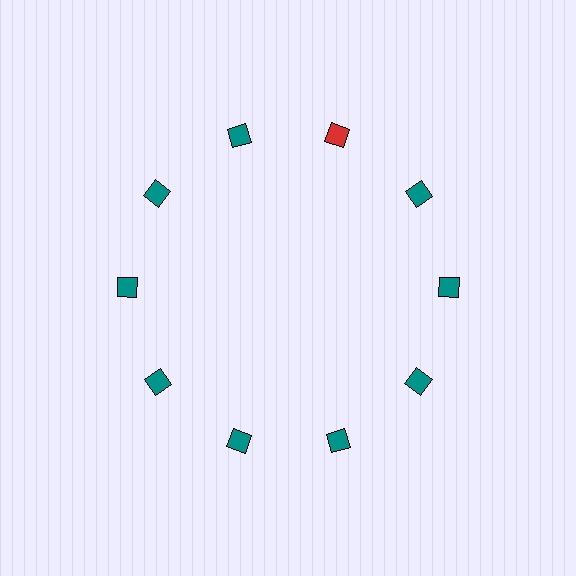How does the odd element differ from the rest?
It has a different color: red instead of teal.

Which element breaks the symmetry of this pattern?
The red diamond at roughly the 1 o'clock position breaks the symmetry. All other shapes are teal diamonds.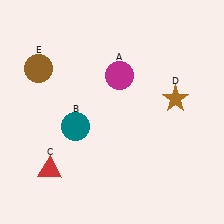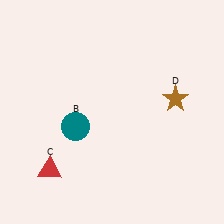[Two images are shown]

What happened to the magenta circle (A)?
The magenta circle (A) was removed in Image 2. It was in the top-right area of Image 1.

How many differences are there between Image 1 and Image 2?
There are 2 differences between the two images.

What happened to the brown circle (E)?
The brown circle (E) was removed in Image 2. It was in the top-left area of Image 1.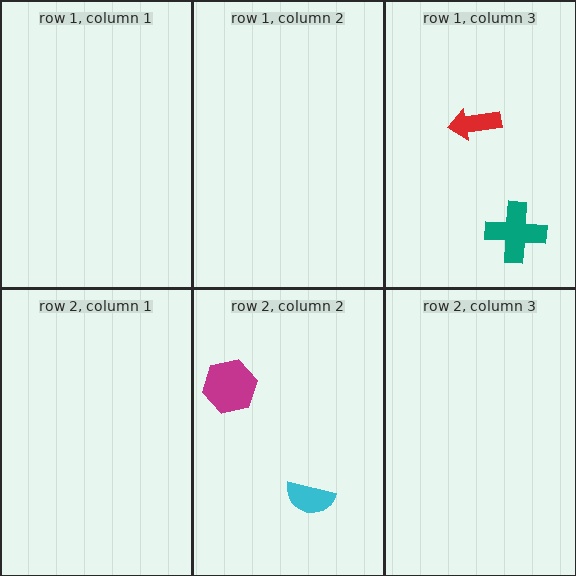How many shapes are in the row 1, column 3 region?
2.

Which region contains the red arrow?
The row 1, column 3 region.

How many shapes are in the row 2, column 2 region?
2.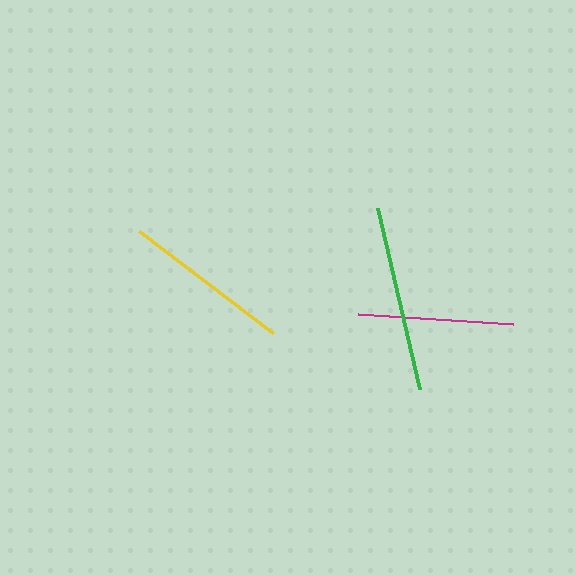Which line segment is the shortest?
The magenta line is the shortest at approximately 155 pixels.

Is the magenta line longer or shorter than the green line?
The green line is longer than the magenta line.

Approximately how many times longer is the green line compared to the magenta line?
The green line is approximately 1.2 times the length of the magenta line.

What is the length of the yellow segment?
The yellow segment is approximately 168 pixels long.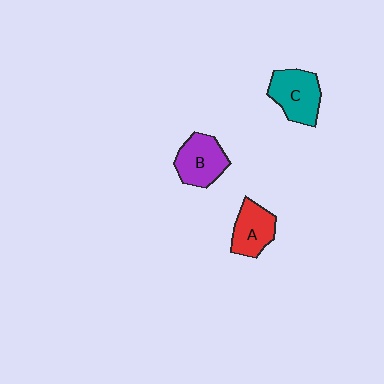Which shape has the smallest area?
Shape A (red).